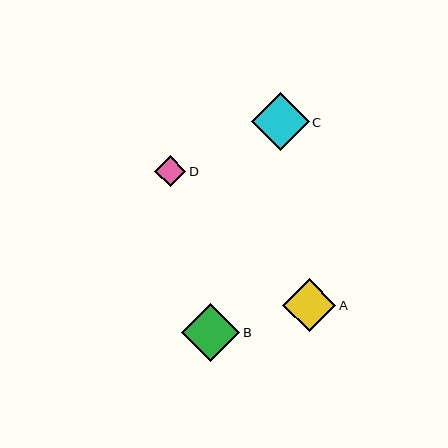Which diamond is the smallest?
Diamond D is the smallest with a size of approximately 31 pixels.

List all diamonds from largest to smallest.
From largest to smallest: B, C, A, D.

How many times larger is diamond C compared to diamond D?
Diamond C is approximately 1.9 times the size of diamond D.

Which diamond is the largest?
Diamond B is the largest with a size of approximately 58 pixels.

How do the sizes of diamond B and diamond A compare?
Diamond B and diamond A are approximately the same size.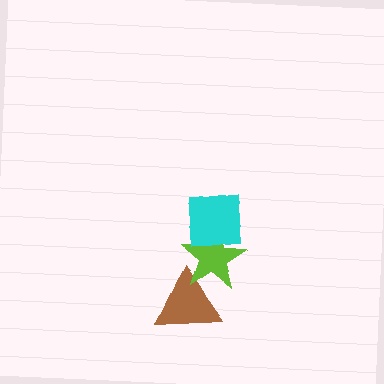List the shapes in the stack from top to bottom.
From top to bottom: the cyan square, the lime star, the brown triangle.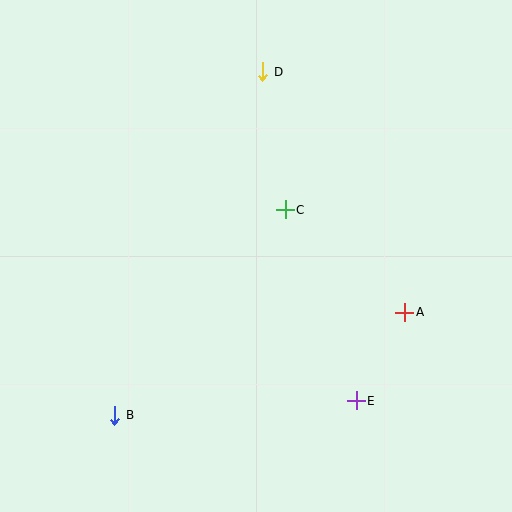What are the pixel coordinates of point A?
Point A is at (405, 312).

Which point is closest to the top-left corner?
Point D is closest to the top-left corner.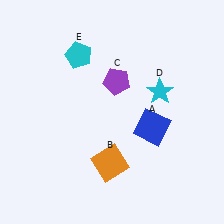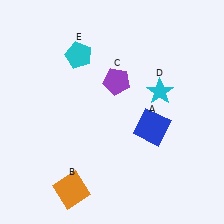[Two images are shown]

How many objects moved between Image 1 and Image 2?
1 object moved between the two images.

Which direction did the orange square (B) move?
The orange square (B) moved left.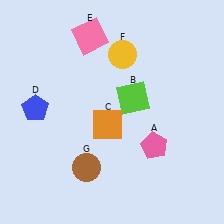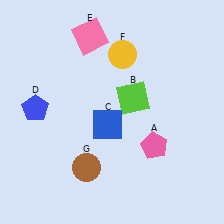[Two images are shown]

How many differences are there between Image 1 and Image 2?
There is 1 difference between the two images.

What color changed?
The square (C) changed from orange in Image 1 to blue in Image 2.